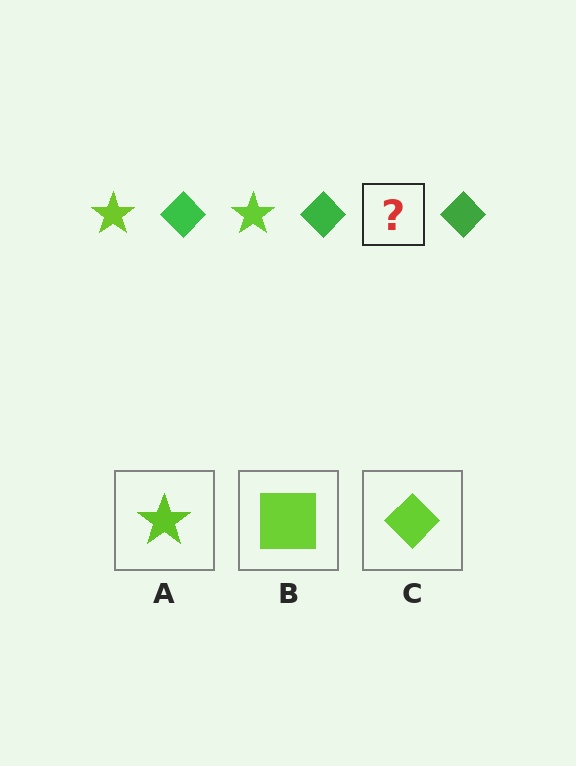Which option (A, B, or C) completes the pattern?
A.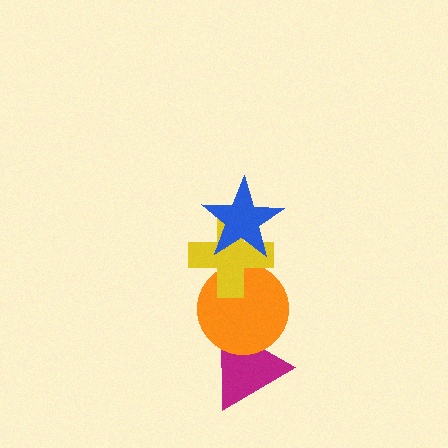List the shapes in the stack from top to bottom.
From top to bottom: the blue star, the yellow cross, the orange circle, the magenta triangle.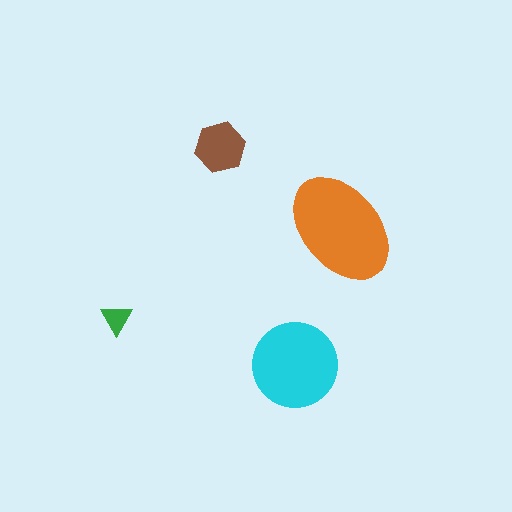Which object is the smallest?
The green triangle.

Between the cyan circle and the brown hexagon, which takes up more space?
The cyan circle.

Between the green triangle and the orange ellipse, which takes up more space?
The orange ellipse.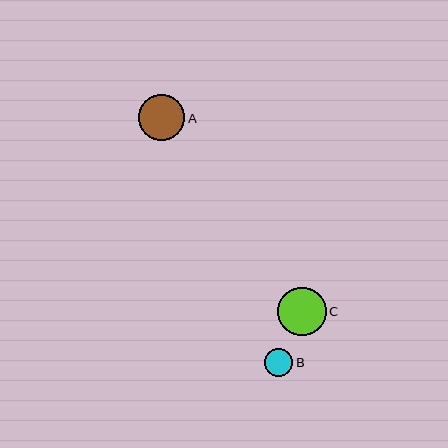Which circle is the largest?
Circle C is the largest with a size of approximately 49 pixels.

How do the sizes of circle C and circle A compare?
Circle C and circle A are approximately the same size.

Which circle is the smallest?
Circle B is the smallest with a size of approximately 28 pixels.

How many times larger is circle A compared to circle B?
Circle A is approximately 1.6 times the size of circle B.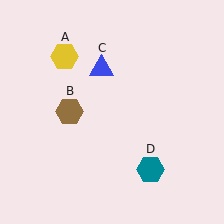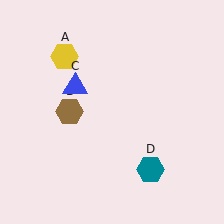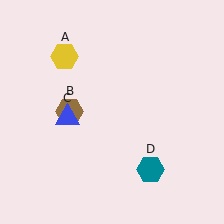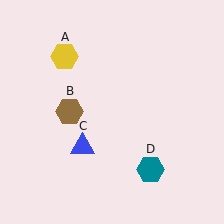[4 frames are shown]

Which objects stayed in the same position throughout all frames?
Yellow hexagon (object A) and brown hexagon (object B) and teal hexagon (object D) remained stationary.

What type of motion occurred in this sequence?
The blue triangle (object C) rotated counterclockwise around the center of the scene.